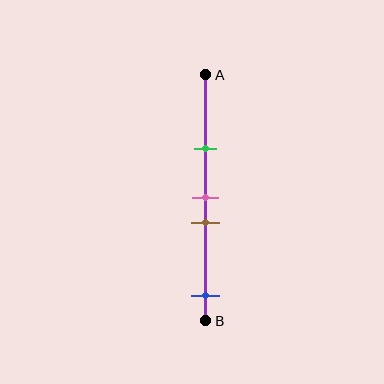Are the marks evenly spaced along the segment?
No, the marks are not evenly spaced.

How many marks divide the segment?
There are 4 marks dividing the segment.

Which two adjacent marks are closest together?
The pink and brown marks are the closest adjacent pair.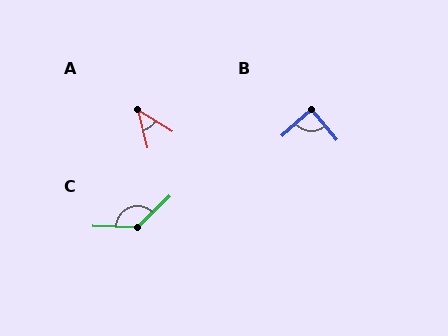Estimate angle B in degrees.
Approximately 89 degrees.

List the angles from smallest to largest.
A (44°), B (89°), C (135°).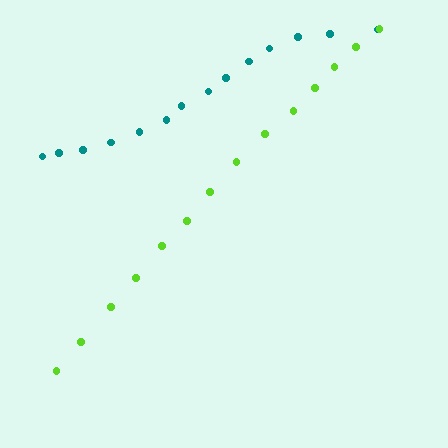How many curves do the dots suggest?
There are 2 distinct paths.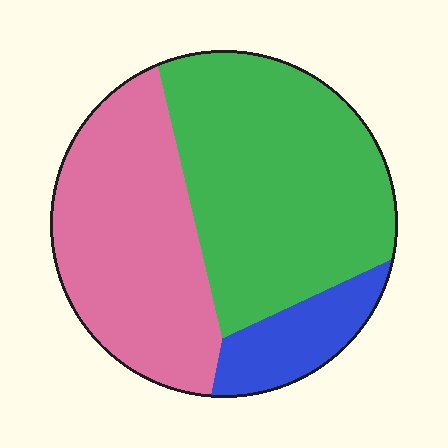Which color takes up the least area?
Blue, at roughly 10%.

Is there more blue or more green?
Green.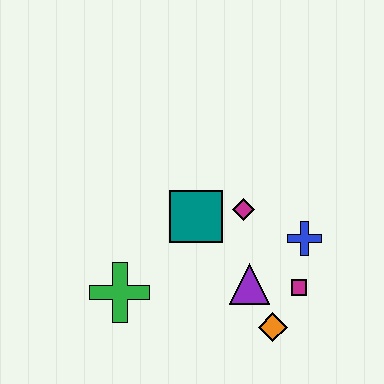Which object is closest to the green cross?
The teal square is closest to the green cross.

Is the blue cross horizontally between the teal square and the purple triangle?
No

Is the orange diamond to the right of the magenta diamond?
Yes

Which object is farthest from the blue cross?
The green cross is farthest from the blue cross.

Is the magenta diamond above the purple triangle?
Yes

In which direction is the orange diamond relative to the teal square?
The orange diamond is below the teal square.